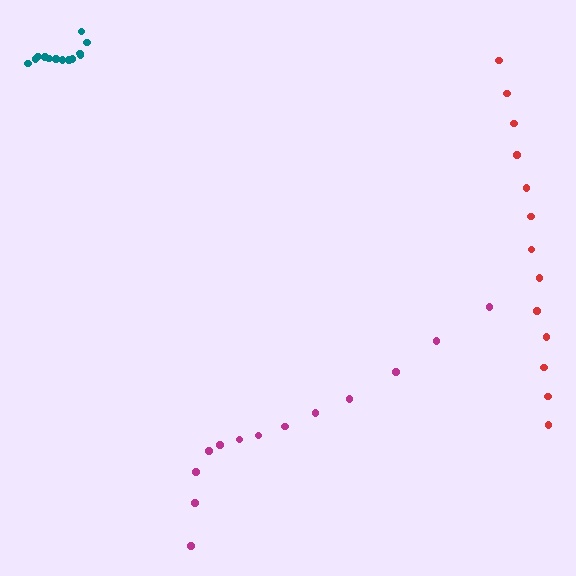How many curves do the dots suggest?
There are 3 distinct paths.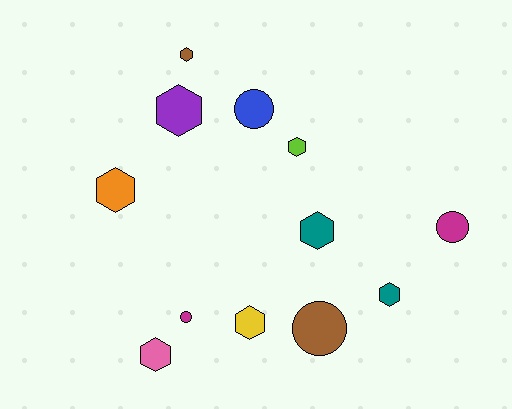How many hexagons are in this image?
There are 8 hexagons.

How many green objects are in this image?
There are no green objects.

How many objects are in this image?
There are 12 objects.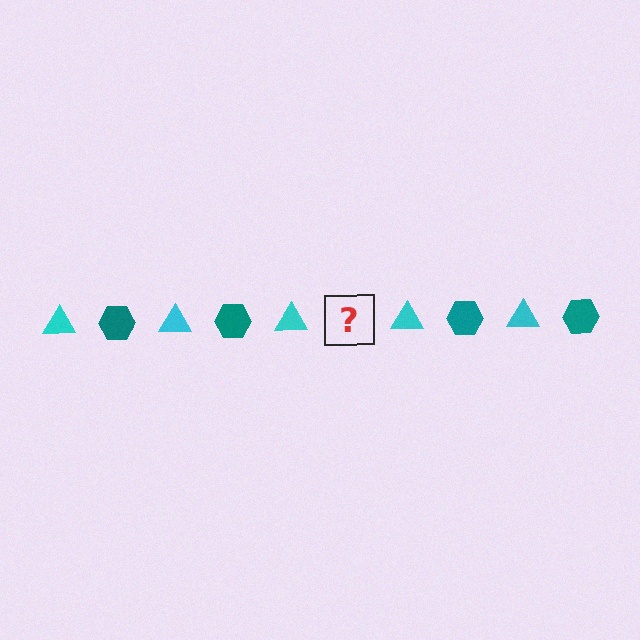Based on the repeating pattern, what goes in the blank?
The blank should be a teal hexagon.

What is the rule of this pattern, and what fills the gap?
The rule is that the pattern alternates between cyan triangle and teal hexagon. The gap should be filled with a teal hexagon.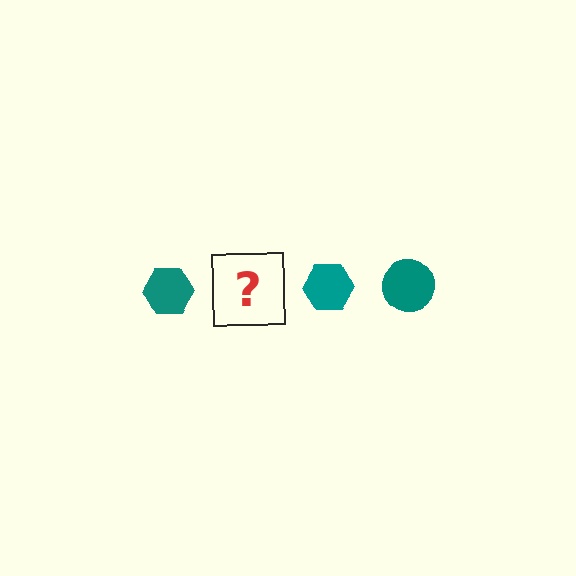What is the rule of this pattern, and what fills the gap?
The rule is that the pattern cycles through hexagon, circle shapes in teal. The gap should be filled with a teal circle.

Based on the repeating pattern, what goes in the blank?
The blank should be a teal circle.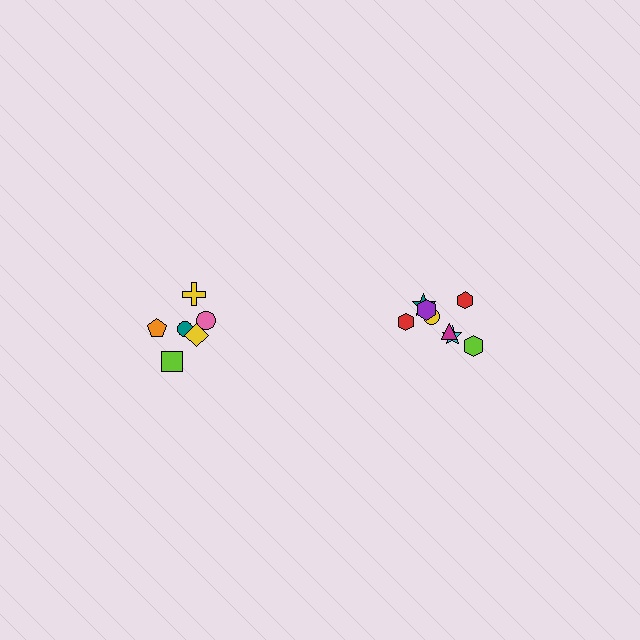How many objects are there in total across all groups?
There are 14 objects.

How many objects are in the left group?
There are 6 objects.